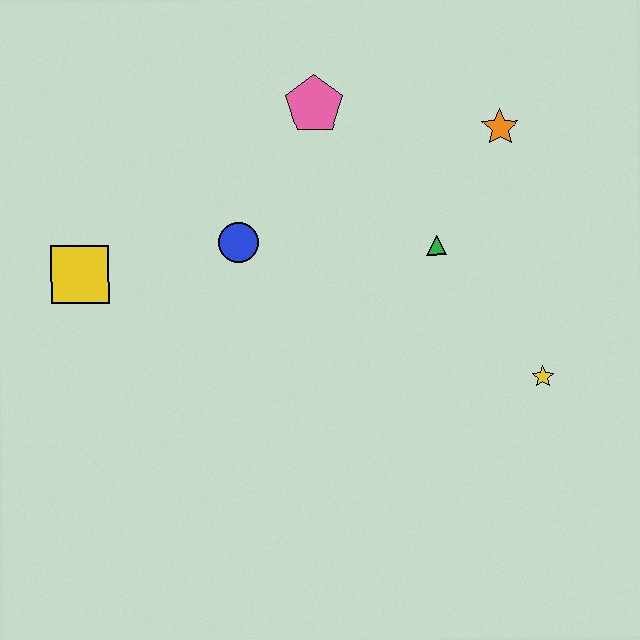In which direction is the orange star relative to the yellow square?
The orange star is to the right of the yellow square.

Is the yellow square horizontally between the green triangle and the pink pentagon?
No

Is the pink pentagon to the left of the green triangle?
Yes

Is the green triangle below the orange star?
Yes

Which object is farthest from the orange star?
The yellow square is farthest from the orange star.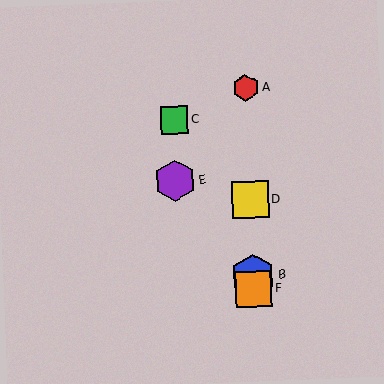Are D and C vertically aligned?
No, D is at x≈250 and C is at x≈174.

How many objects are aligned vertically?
4 objects (A, B, D, F) are aligned vertically.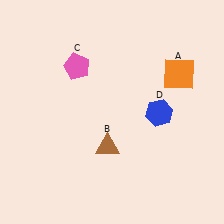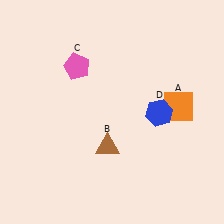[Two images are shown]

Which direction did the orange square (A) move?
The orange square (A) moved down.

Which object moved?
The orange square (A) moved down.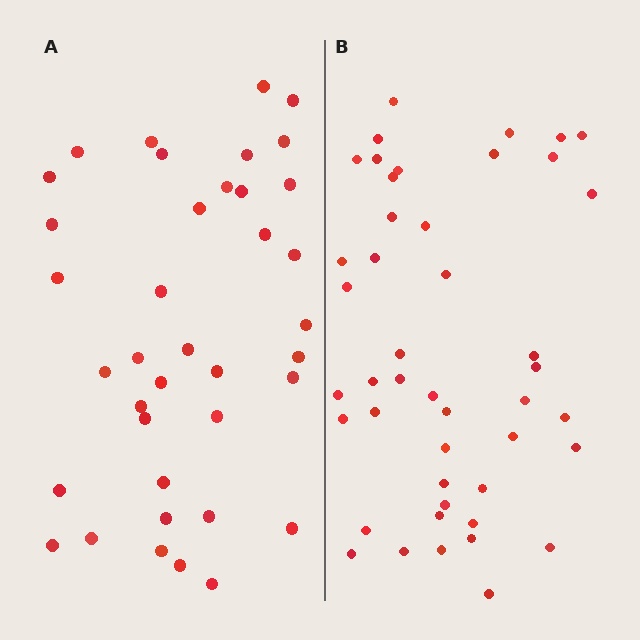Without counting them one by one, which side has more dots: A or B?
Region B (the right region) has more dots.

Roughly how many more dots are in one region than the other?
Region B has roughly 8 or so more dots than region A.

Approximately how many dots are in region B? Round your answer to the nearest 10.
About 40 dots. (The exact count is 45, which rounds to 40.)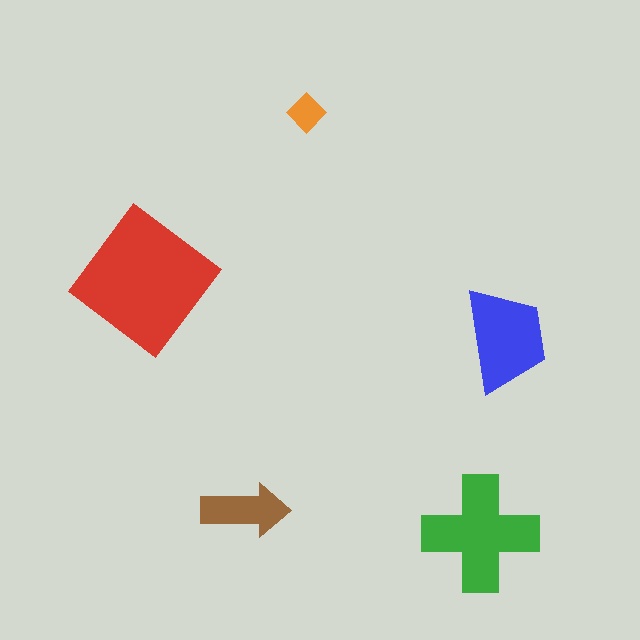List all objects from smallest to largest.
The orange diamond, the brown arrow, the blue trapezoid, the green cross, the red diamond.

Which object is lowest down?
The green cross is bottommost.